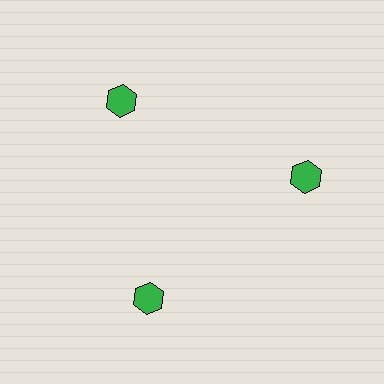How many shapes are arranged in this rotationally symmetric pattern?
There are 3 shapes, arranged in 3 groups of 1.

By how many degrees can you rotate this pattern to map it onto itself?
The pattern maps onto itself every 120 degrees of rotation.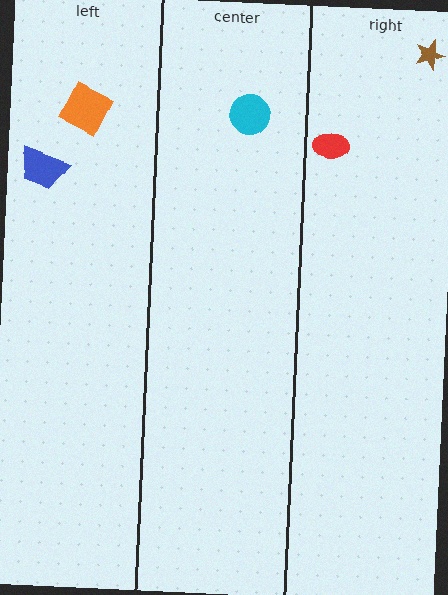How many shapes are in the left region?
2.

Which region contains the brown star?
The right region.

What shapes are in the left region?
The orange square, the blue trapezoid.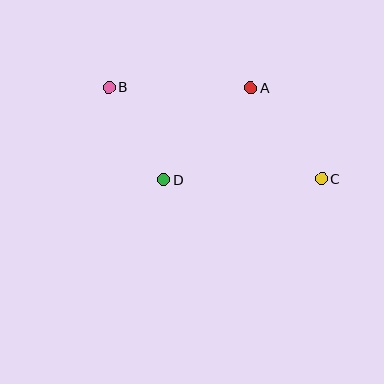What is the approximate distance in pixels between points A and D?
The distance between A and D is approximately 126 pixels.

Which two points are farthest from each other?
Points B and C are farthest from each other.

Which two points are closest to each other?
Points B and D are closest to each other.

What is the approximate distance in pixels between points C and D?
The distance between C and D is approximately 157 pixels.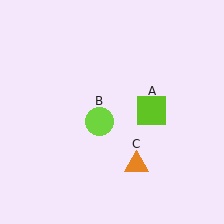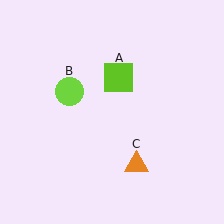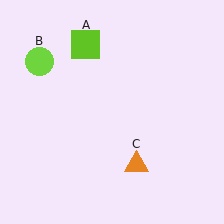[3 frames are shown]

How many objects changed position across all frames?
2 objects changed position: lime square (object A), lime circle (object B).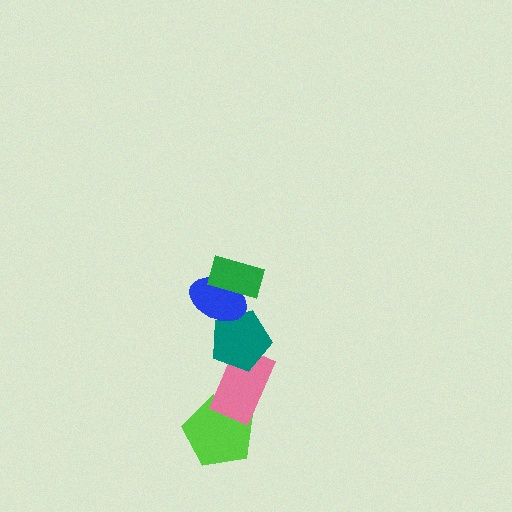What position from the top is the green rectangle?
The green rectangle is 1st from the top.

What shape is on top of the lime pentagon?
The pink rectangle is on top of the lime pentagon.